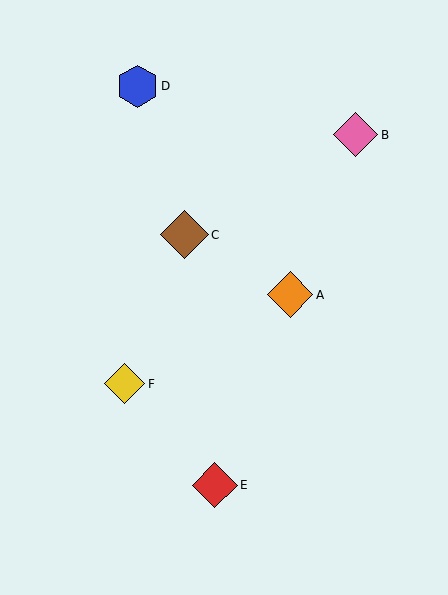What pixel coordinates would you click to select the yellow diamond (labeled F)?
Click at (125, 384) to select the yellow diamond F.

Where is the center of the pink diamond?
The center of the pink diamond is at (356, 135).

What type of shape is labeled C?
Shape C is a brown diamond.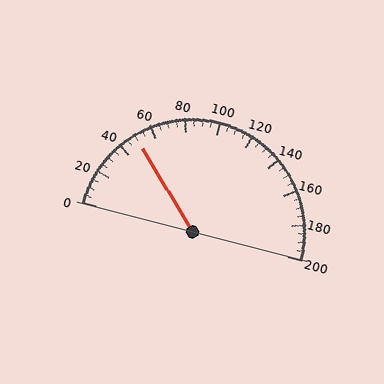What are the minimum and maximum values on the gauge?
The gauge ranges from 0 to 200.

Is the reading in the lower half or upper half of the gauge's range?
The reading is in the lower half of the range (0 to 200).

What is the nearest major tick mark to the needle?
The nearest major tick mark is 40.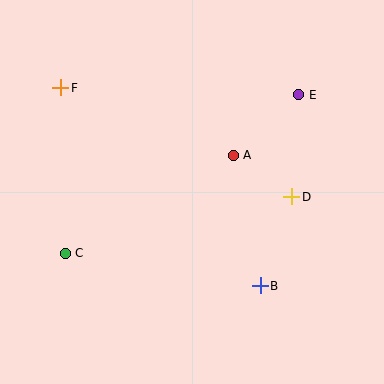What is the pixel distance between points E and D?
The distance between E and D is 102 pixels.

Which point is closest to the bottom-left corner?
Point C is closest to the bottom-left corner.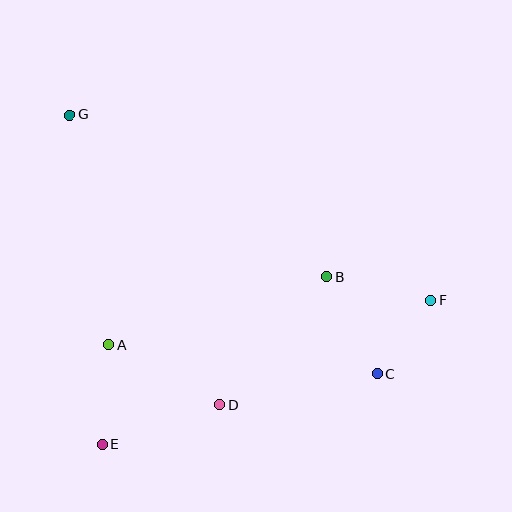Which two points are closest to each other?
Points C and F are closest to each other.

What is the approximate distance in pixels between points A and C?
The distance between A and C is approximately 270 pixels.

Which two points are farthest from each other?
Points F and G are farthest from each other.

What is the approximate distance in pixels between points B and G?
The distance between B and G is approximately 304 pixels.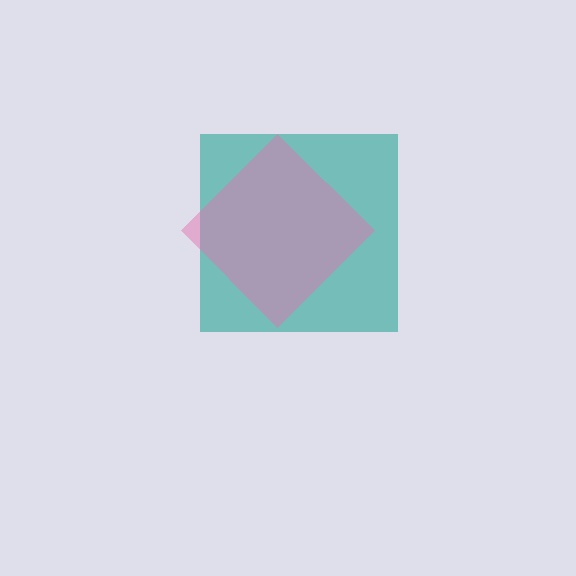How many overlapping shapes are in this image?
There are 2 overlapping shapes in the image.